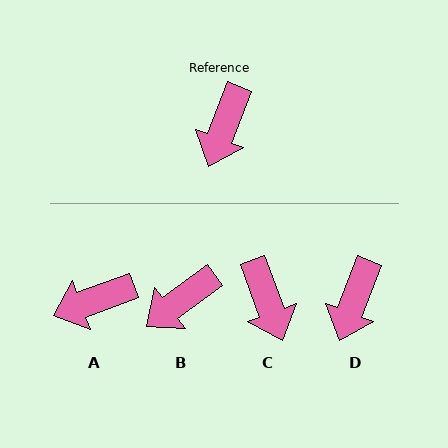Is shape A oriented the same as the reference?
No, it is off by about 49 degrees.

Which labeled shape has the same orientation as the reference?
D.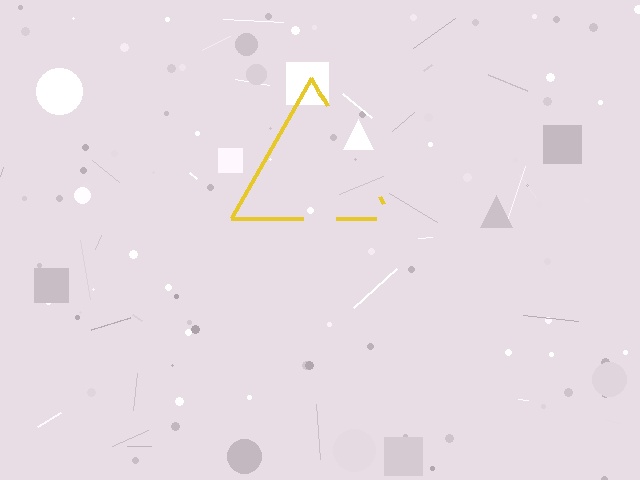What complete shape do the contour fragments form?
The contour fragments form a triangle.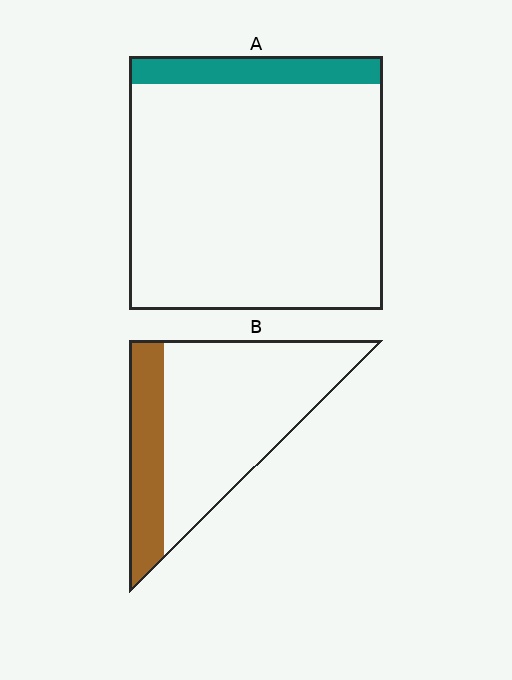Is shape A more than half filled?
No.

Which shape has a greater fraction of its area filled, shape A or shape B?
Shape B.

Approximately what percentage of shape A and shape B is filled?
A is approximately 10% and B is approximately 25%.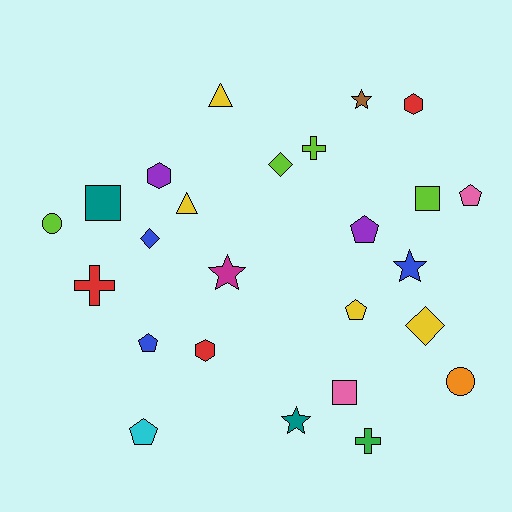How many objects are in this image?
There are 25 objects.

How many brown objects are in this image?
There is 1 brown object.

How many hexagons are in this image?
There are 3 hexagons.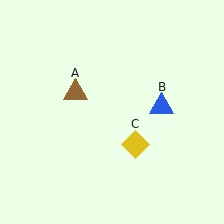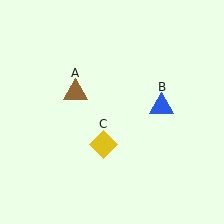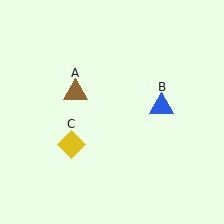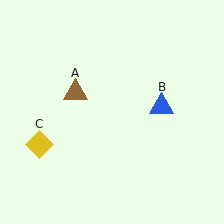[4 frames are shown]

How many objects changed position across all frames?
1 object changed position: yellow diamond (object C).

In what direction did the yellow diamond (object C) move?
The yellow diamond (object C) moved left.